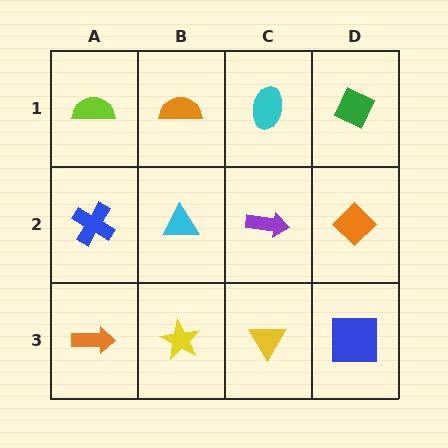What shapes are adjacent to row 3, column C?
A purple arrow (row 2, column C), a yellow star (row 3, column B), a blue square (row 3, column D).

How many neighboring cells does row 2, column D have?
3.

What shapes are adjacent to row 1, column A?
A blue cross (row 2, column A), an orange semicircle (row 1, column B).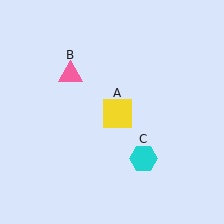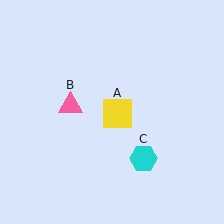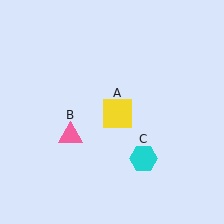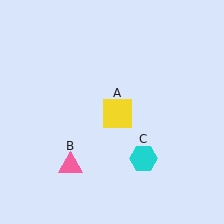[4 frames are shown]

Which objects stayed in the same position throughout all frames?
Yellow square (object A) and cyan hexagon (object C) remained stationary.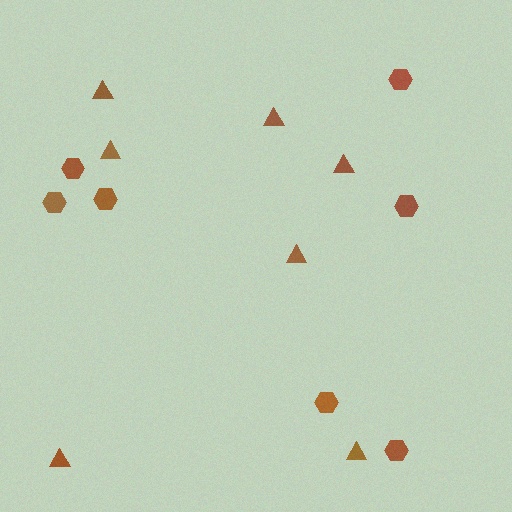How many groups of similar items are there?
There are 2 groups: one group of hexagons (7) and one group of triangles (7).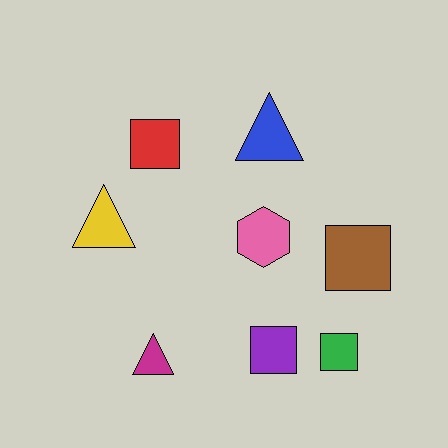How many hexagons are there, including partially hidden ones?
There is 1 hexagon.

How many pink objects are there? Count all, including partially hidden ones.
There is 1 pink object.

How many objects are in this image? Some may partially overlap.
There are 8 objects.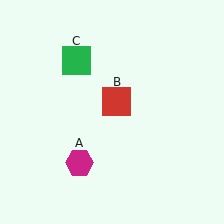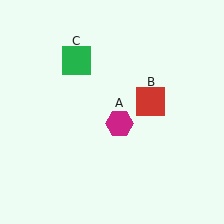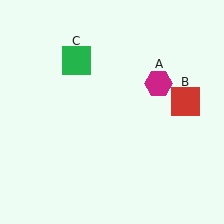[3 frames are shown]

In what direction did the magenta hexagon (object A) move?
The magenta hexagon (object A) moved up and to the right.